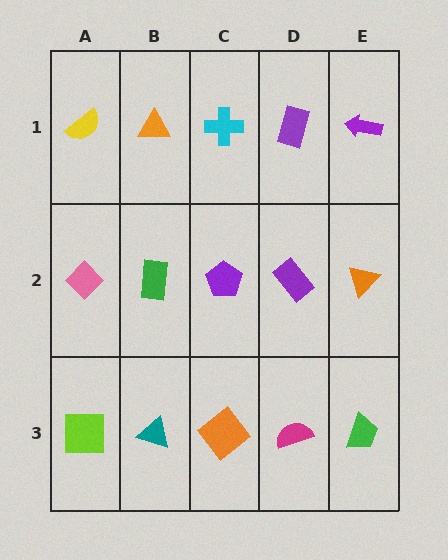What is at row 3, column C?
An orange diamond.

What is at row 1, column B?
An orange triangle.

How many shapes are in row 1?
5 shapes.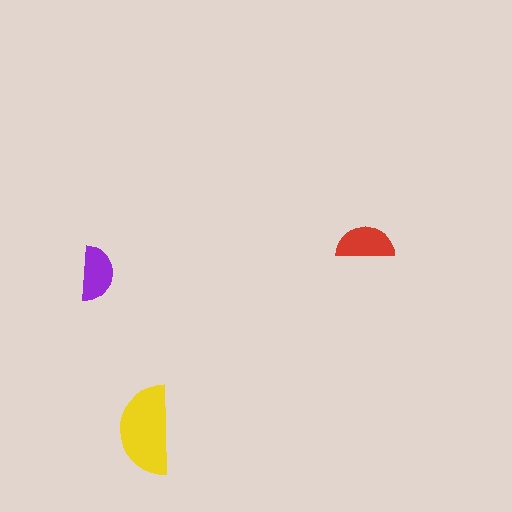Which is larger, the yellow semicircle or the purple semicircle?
The yellow one.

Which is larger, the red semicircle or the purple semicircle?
The red one.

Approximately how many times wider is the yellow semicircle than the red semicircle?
About 1.5 times wider.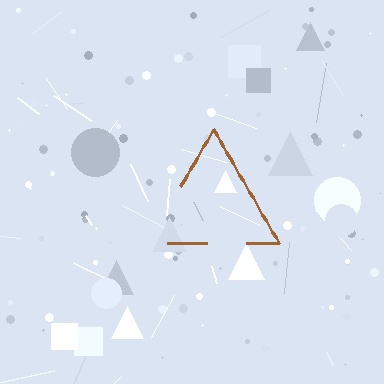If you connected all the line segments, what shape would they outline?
They would outline a triangle.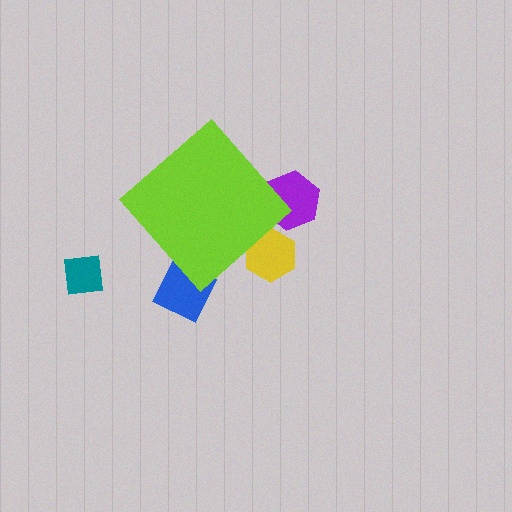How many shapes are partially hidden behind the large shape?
3 shapes are partially hidden.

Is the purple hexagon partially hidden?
Yes, the purple hexagon is partially hidden behind the lime diamond.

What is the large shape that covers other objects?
A lime diamond.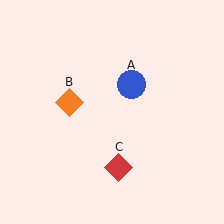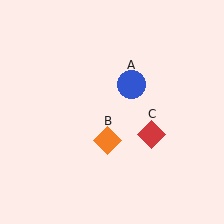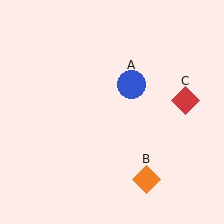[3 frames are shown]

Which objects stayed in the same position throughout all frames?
Blue circle (object A) remained stationary.